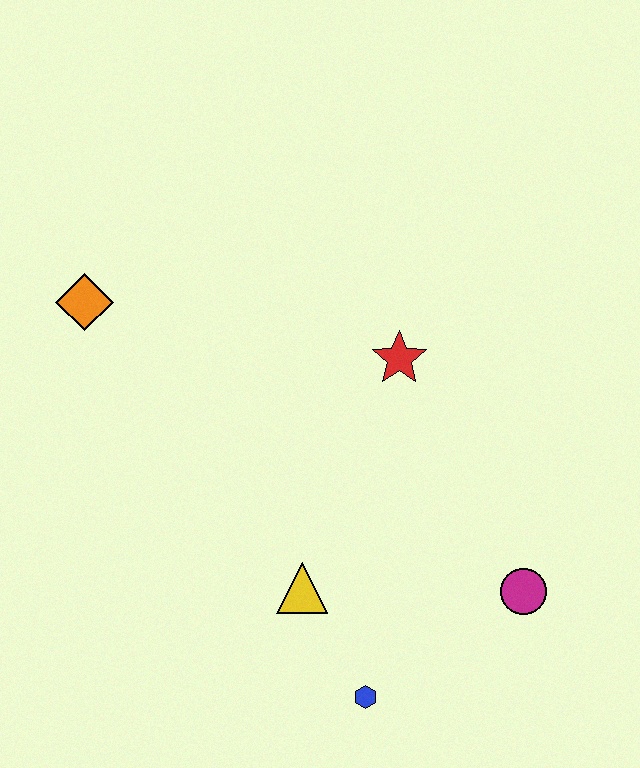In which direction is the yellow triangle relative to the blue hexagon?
The yellow triangle is above the blue hexagon.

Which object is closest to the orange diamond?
The red star is closest to the orange diamond.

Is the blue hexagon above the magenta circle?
No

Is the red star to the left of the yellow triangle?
No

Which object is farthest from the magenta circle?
The orange diamond is farthest from the magenta circle.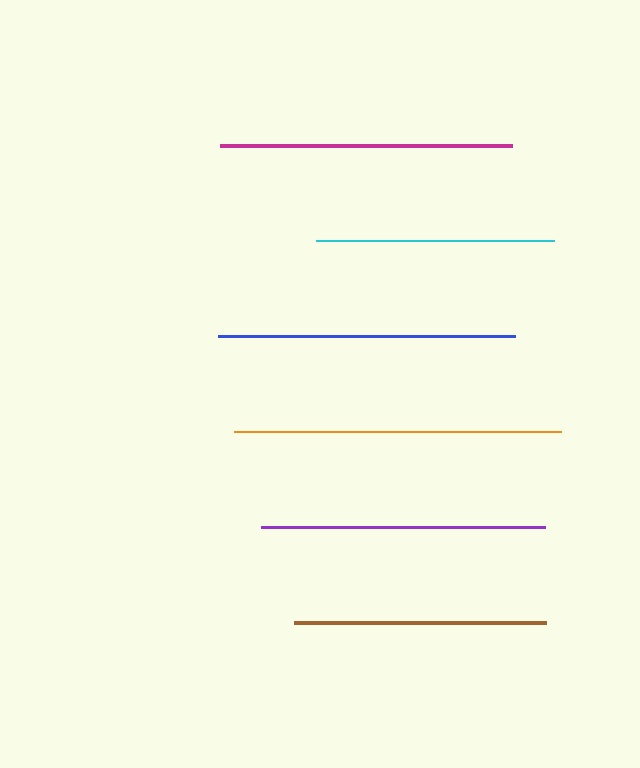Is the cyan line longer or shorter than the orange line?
The orange line is longer than the cyan line.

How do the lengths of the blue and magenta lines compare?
The blue and magenta lines are approximately the same length.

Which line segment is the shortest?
The cyan line is the shortest at approximately 238 pixels.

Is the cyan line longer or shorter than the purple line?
The purple line is longer than the cyan line.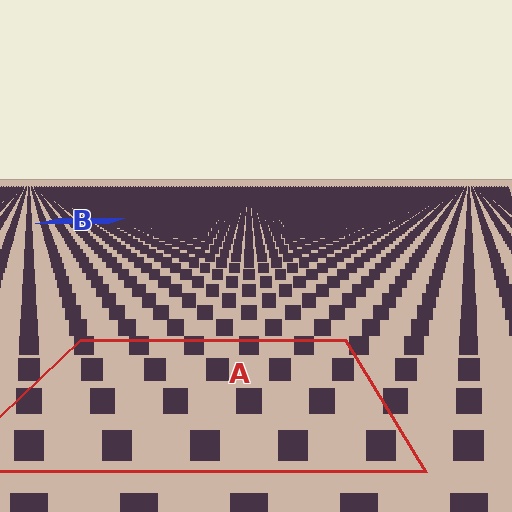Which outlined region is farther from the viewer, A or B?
Region B is farther from the viewer — the texture elements inside it appear smaller and more densely packed.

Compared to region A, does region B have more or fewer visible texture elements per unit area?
Region B has more texture elements per unit area — they are packed more densely because it is farther away.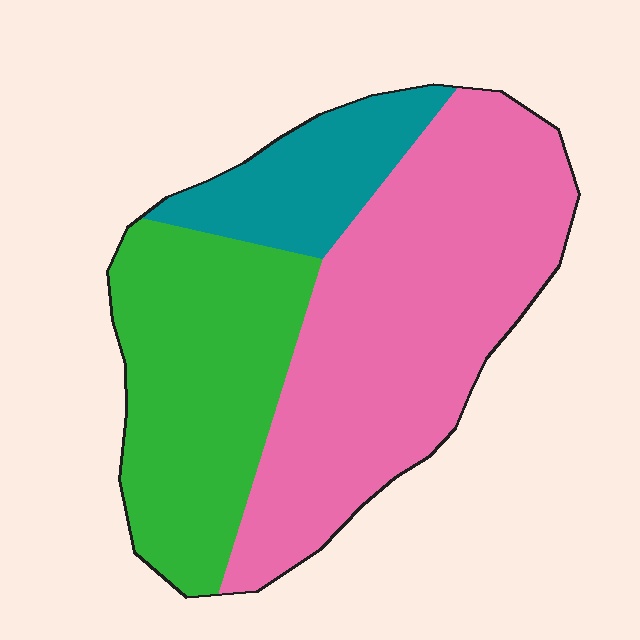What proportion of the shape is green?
Green takes up about one third (1/3) of the shape.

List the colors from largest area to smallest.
From largest to smallest: pink, green, teal.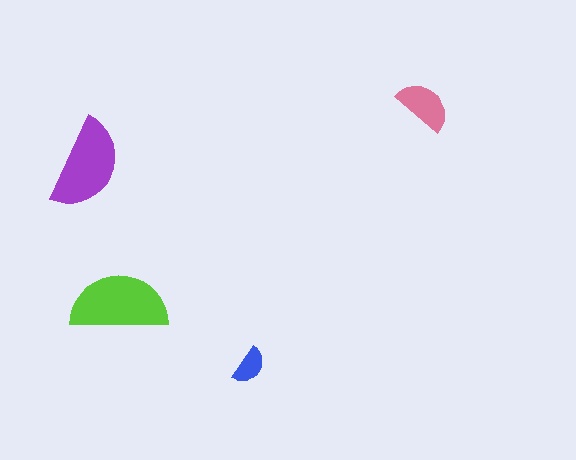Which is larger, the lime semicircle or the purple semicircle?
The lime one.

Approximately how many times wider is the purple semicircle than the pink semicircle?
About 1.5 times wider.